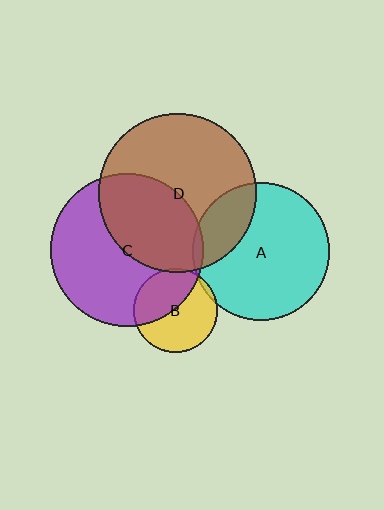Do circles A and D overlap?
Yes.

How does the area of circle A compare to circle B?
Approximately 2.7 times.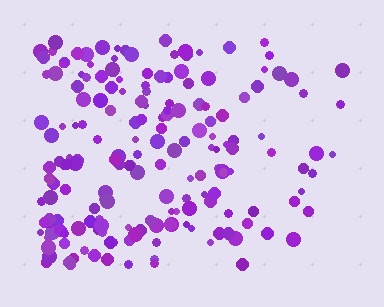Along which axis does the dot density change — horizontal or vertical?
Horizontal.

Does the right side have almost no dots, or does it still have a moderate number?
Still a moderate number, just noticeably fewer than the left.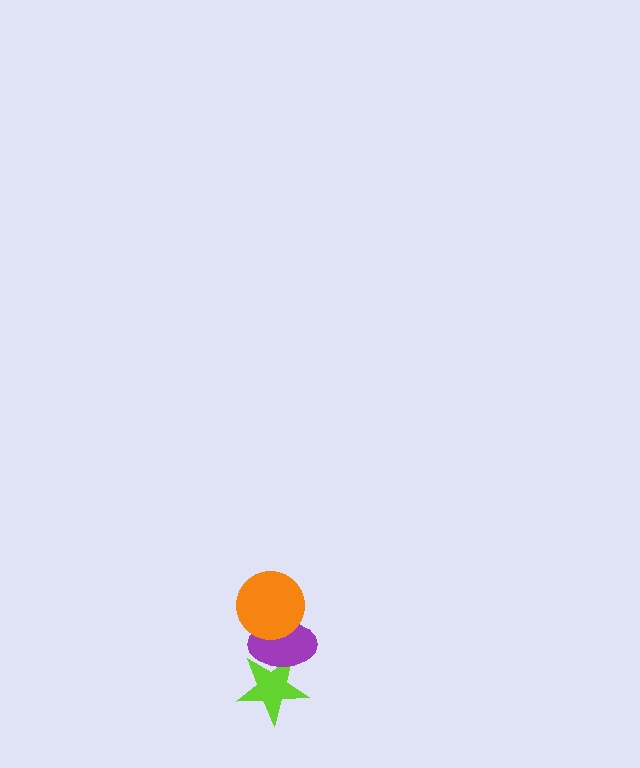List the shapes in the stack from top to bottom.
From top to bottom: the orange circle, the purple ellipse, the lime star.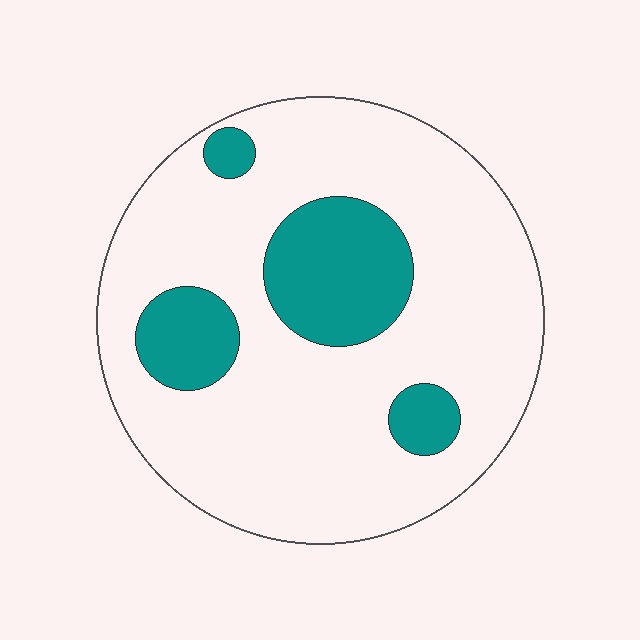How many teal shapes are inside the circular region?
4.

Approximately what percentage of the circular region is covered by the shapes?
Approximately 20%.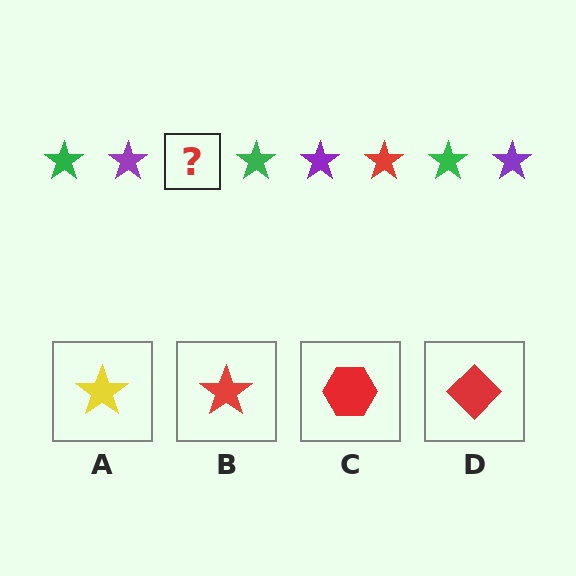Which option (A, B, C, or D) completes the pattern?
B.